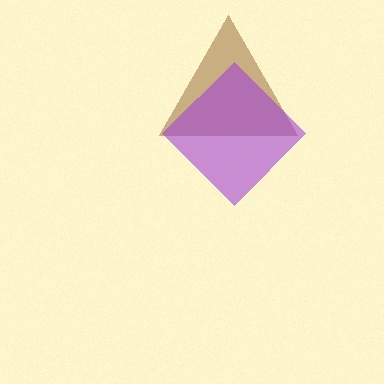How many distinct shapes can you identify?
There are 2 distinct shapes: a brown triangle, a purple diamond.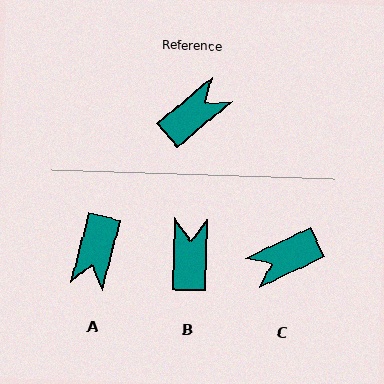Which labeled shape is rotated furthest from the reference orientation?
C, about 166 degrees away.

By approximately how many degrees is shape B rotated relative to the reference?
Approximately 48 degrees counter-clockwise.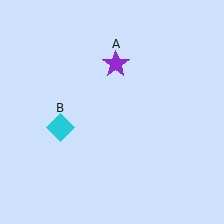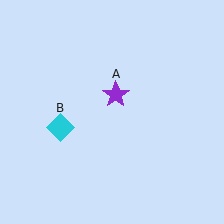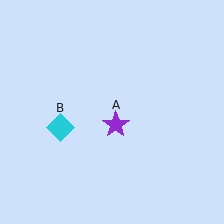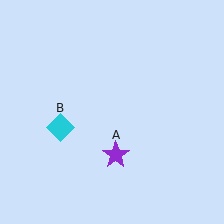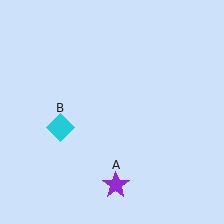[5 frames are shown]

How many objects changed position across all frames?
1 object changed position: purple star (object A).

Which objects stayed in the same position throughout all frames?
Cyan diamond (object B) remained stationary.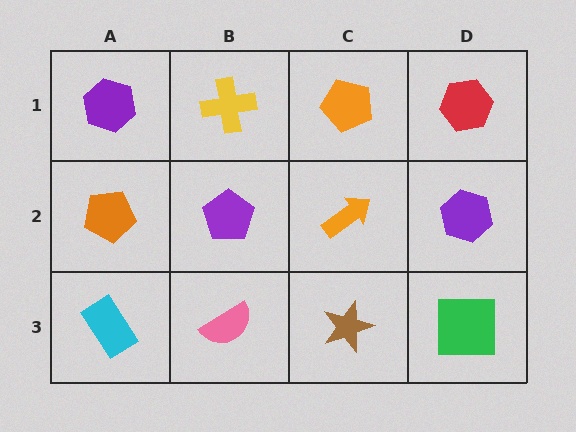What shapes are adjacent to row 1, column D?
A purple hexagon (row 2, column D), an orange pentagon (row 1, column C).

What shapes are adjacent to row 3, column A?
An orange pentagon (row 2, column A), a pink semicircle (row 3, column B).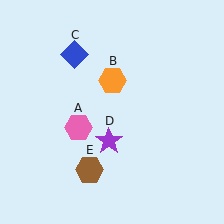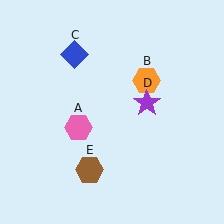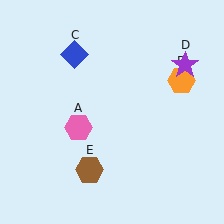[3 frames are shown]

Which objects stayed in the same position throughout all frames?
Pink hexagon (object A) and blue diamond (object C) and brown hexagon (object E) remained stationary.